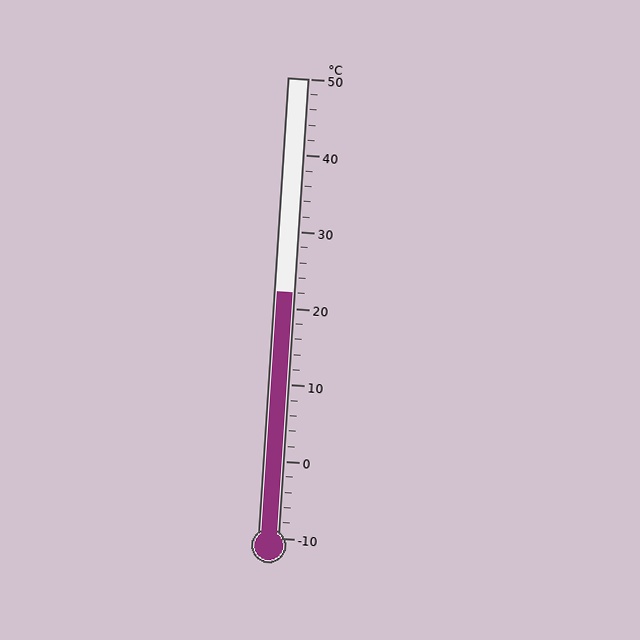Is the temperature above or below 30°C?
The temperature is below 30°C.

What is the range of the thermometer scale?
The thermometer scale ranges from -10°C to 50°C.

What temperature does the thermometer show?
The thermometer shows approximately 22°C.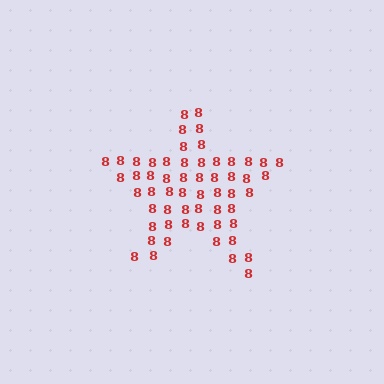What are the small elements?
The small elements are digit 8's.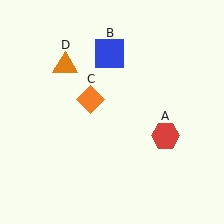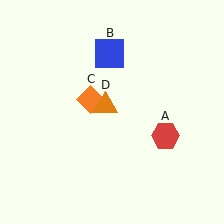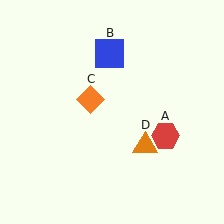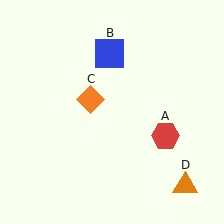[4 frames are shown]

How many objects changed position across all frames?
1 object changed position: orange triangle (object D).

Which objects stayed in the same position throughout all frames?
Red hexagon (object A) and blue square (object B) and orange diamond (object C) remained stationary.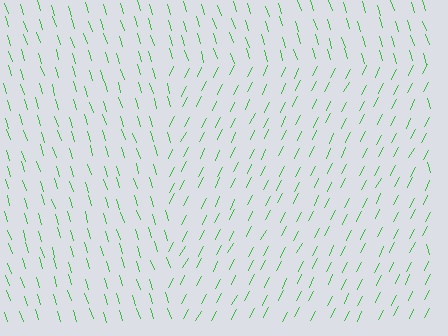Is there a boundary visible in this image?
Yes, there is a texture boundary formed by a change in line orientation.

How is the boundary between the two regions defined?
The boundary is defined purely by a change in line orientation (approximately 45 degrees difference). All lines are the same color and thickness.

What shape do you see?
I see a rectangle.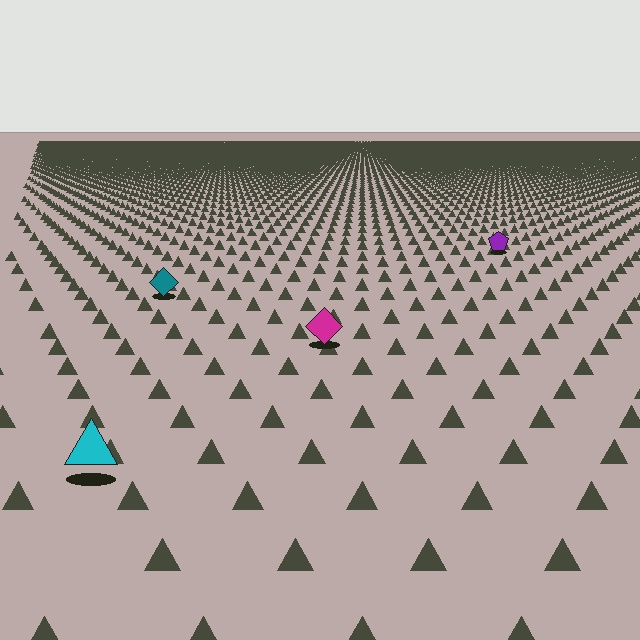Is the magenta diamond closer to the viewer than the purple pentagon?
Yes. The magenta diamond is closer — you can tell from the texture gradient: the ground texture is coarser near it.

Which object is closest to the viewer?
The cyan triangle is closest. The texture marks near it are larger and more spread out.